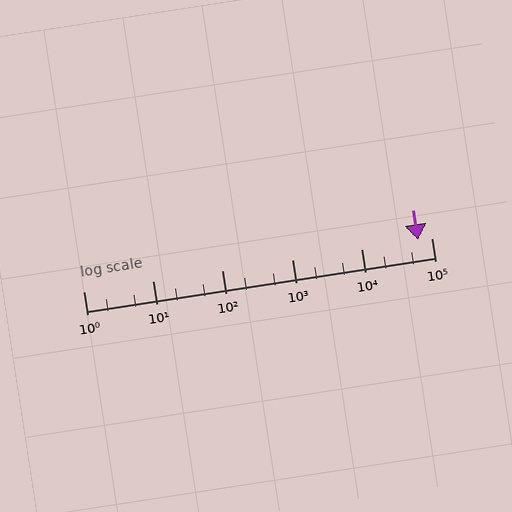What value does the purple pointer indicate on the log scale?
The pointer indicates approximately 65000.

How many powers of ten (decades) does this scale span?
The scale spans 5 decades, from 1 to 100000.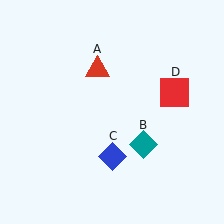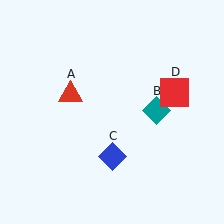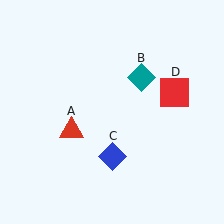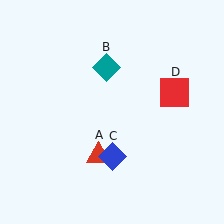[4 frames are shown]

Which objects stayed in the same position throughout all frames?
Blue diamond (object C) and red square (object D) remained stationary.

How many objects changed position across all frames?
2 objects changed position: red triangle (object A), teal diamond (object B).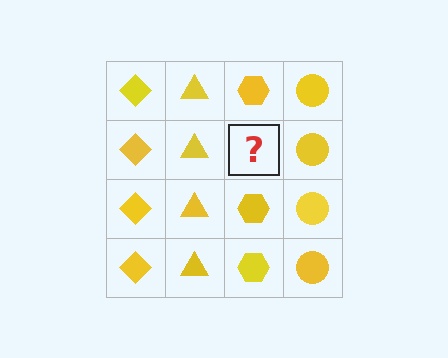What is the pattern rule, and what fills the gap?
The rule is that each column has a consistent shape. The gap should be filled with a yellow hexagon.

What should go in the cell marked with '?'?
The missing cell should contain a yellow hexagon.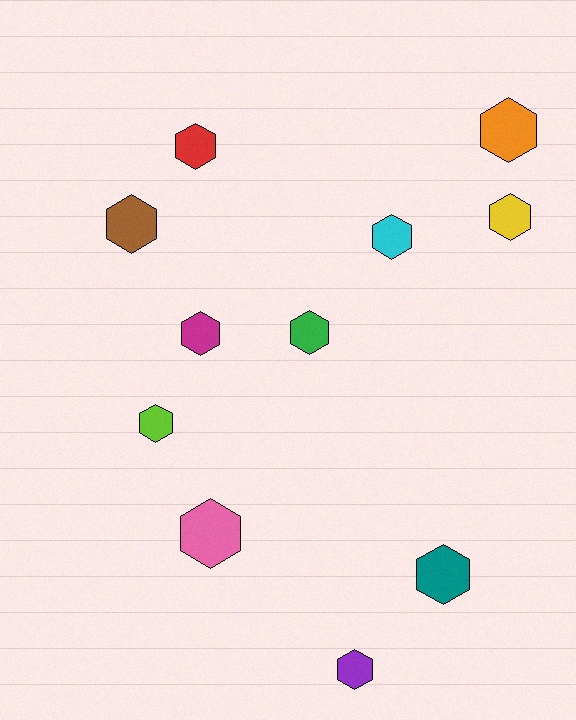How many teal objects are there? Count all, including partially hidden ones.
There is 1 teal object.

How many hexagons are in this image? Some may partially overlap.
There are 11 hexagons.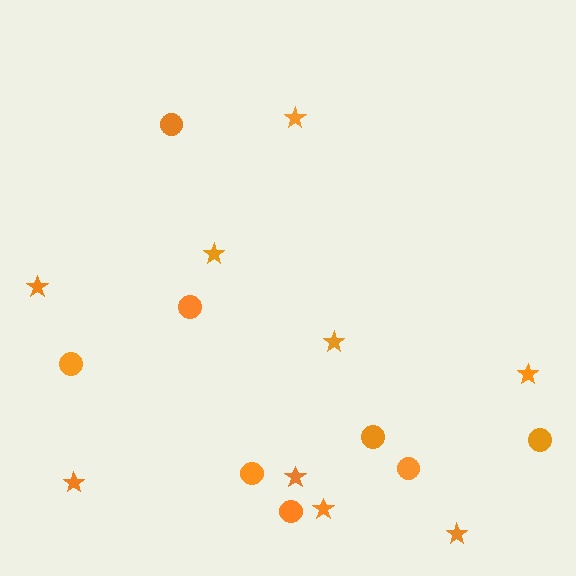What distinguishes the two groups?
There are 2 groups: one group of circles (8) and one group of stars (9).